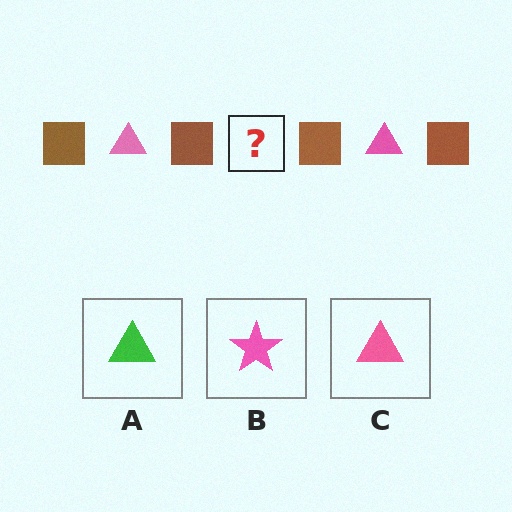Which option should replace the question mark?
Option C.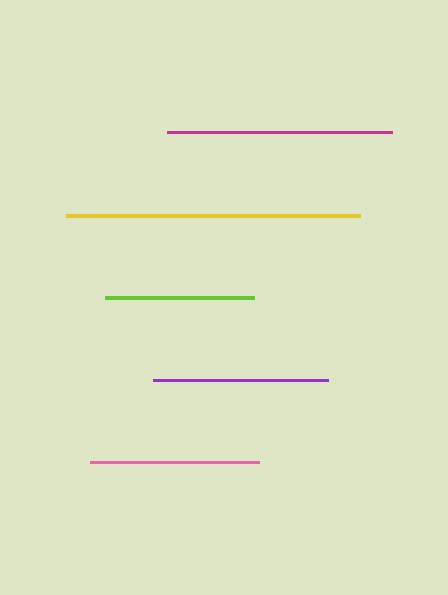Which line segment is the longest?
The yellow line is the longest at approximately 293 pixels.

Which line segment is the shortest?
The lime line is the shortest at approximately 149 pixels.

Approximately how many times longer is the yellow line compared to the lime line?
The yellow line is approximately 2.0 times the length of the lime line.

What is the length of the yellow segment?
The yellow segment is approximately 293 pixels long.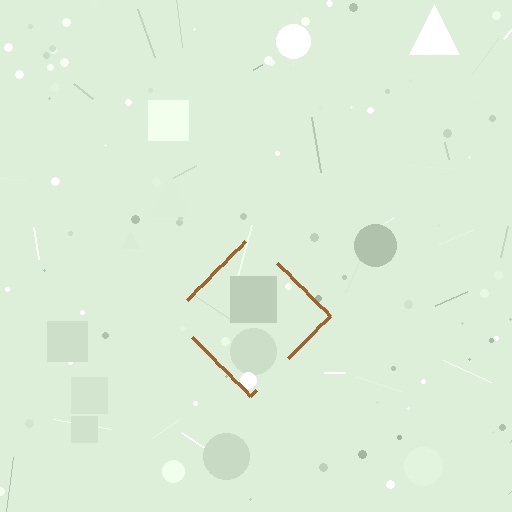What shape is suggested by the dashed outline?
The dashed outline suggests a diamond.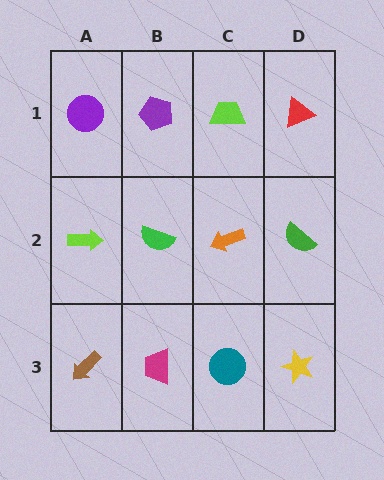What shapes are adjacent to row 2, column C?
A lime trapezoid (row 1, column C), a teal circle (row 3, column C), a green semicircle (row 2, column B), a green semicircle (row 2, column D).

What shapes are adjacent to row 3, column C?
An orange arrow (row 2, column C), a magenta trapezoid (row 3, column B), a yellow star (row 3, column D).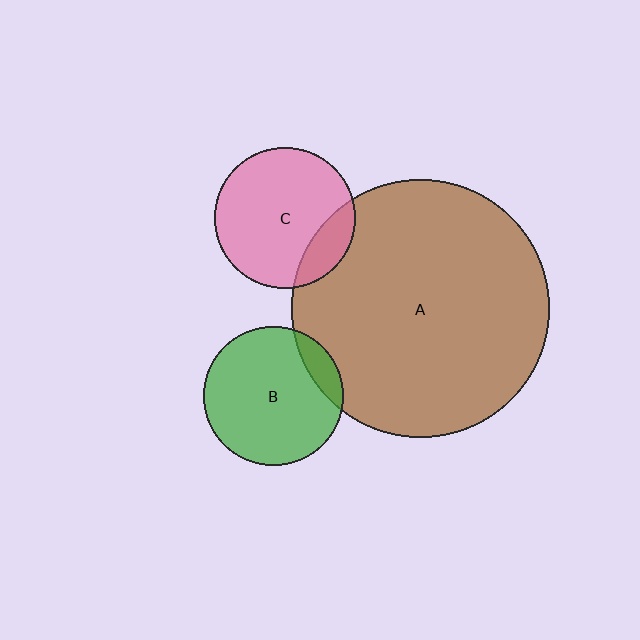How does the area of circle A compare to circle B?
Approximately 3.4 times.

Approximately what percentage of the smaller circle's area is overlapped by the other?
Approximately 10%.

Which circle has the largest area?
Circle A (brown).